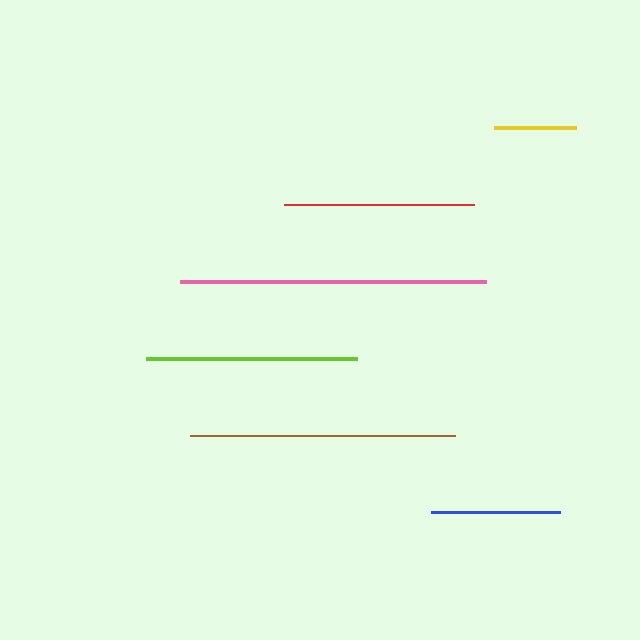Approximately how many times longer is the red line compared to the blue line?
The red line is approximately 1.5 times the length of the blue line.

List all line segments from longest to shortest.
From longest to shortest: pink, brown, lime, red, blue, yellow.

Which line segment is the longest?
The pink line is the longest at approximately 307 pixels.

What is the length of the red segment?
The red segment is approximately 190 pixels long.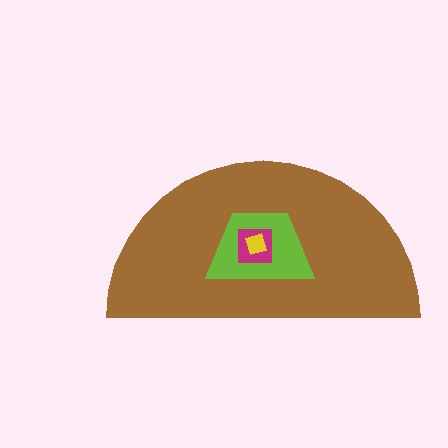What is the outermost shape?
The brown semicircle.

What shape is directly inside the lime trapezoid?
The magenta square.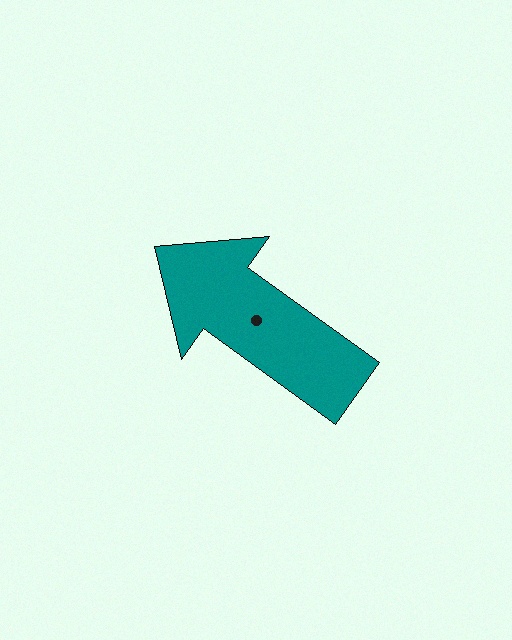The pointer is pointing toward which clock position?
Roughly 10 o'clock.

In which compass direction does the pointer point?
Northwest.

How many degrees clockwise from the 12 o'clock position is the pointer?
Approximately 306 degrees.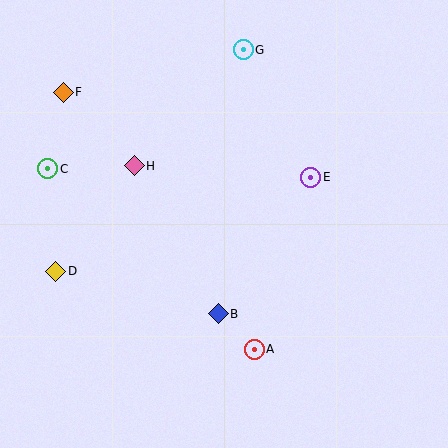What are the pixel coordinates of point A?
Point A is at (254, 349).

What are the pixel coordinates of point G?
Point G is at (243, 50).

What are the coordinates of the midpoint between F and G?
The midpoint between F and G is at (153, 71).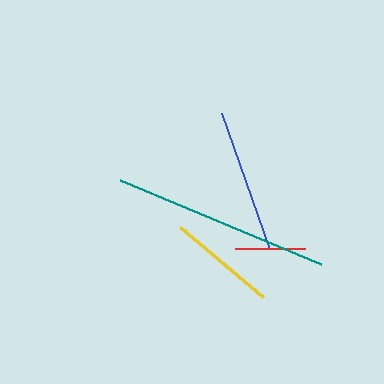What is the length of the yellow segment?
The yellow segment is approximately 108 pixels long.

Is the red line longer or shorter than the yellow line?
The yellow line is longer than the red line.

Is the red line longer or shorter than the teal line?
The teal line is longer than the red line.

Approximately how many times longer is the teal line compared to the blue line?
The teal line is approximately 1.5 times the length of the blue line.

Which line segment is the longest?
The teal line is the longest at approximately 218 pixels.